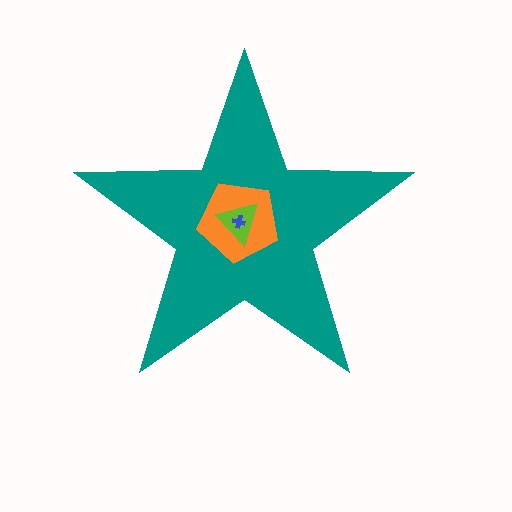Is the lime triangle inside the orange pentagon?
Yes.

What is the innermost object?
The blue cross.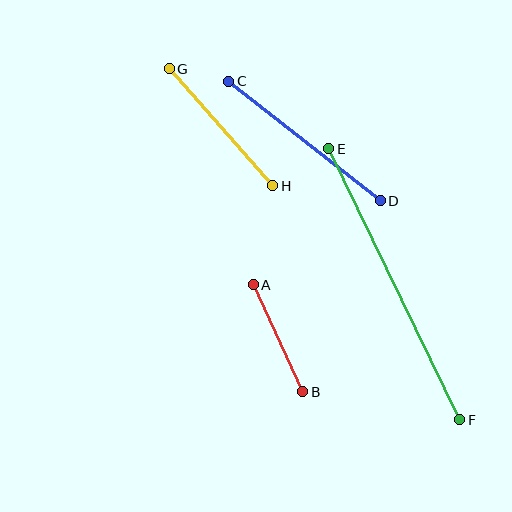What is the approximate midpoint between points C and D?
The midpoint is at approximately (304, 141) pixels.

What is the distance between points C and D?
The distance is approximately 193 pixels.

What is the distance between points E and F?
The distance is approximately 301 pixels.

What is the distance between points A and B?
The distance is approximately 118 pixels.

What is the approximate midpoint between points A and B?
The midpoint is at approximately (278, 338) pixels.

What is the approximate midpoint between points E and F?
The midpoint is at approximately (394, 284) pixels.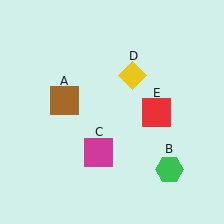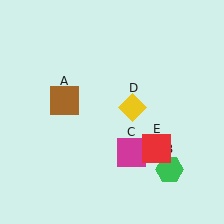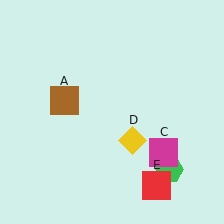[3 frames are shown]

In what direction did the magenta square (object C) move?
The magenta square (object C) moved right.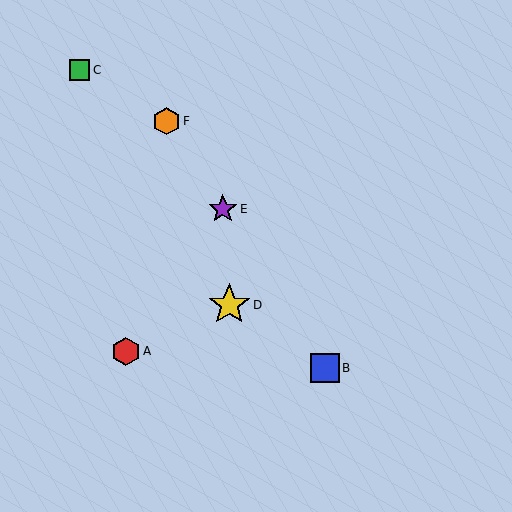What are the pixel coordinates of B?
Object B is at (325, 368).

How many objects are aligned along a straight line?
3 objects (B, E, F) are aligned along a straight line.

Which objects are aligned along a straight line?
Objects B, E, F are aligned along a straight line.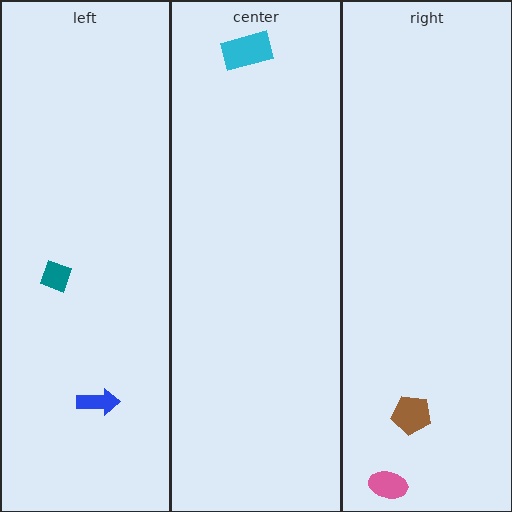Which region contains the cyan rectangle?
The center region.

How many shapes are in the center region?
1.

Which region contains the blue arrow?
The left region.